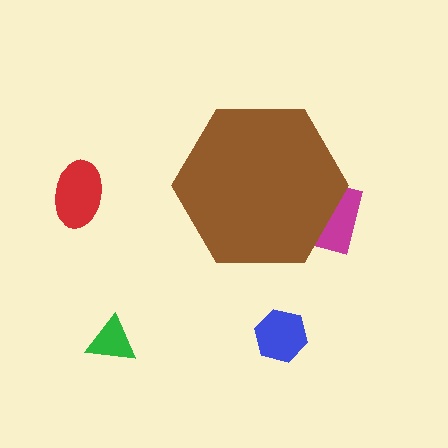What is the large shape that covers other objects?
A brown hexagon.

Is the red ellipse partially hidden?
No, the red ellipse is fully visible.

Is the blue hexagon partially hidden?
No, the blue hexagon is fully visible.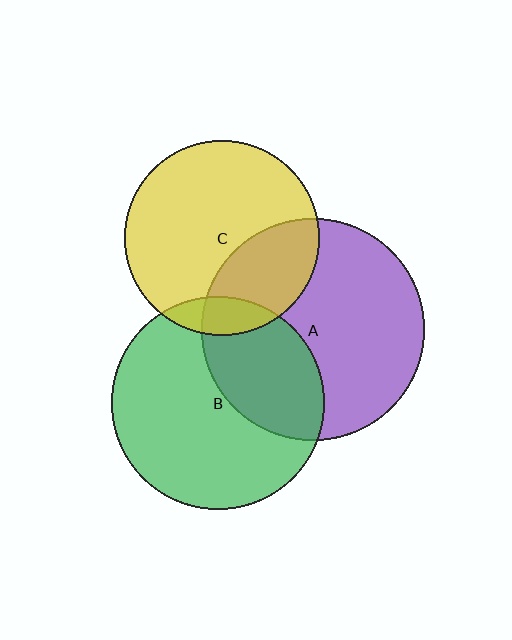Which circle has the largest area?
Circle A (purple).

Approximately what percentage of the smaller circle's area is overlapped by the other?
Approximately 35%.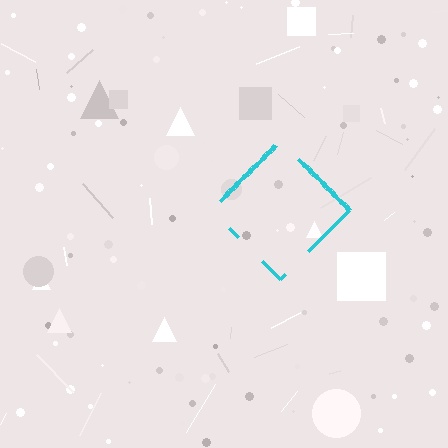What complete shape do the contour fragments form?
The contour fragments form a diamond.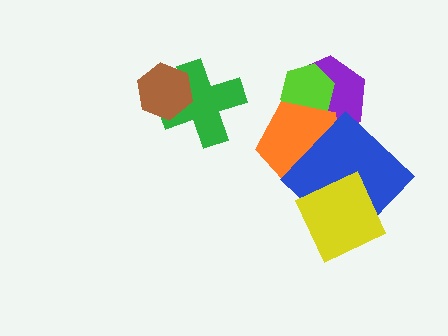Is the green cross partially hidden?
Yes, it is partially covered by another shape.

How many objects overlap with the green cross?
1 object overlaps with the green cross.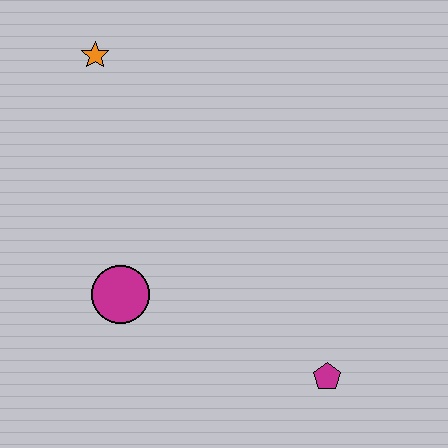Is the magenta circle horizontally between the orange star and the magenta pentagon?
Yes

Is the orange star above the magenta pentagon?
Yes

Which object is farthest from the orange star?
The magenta pentagon is farthest from the orange star.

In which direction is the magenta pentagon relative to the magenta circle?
The magenta pentagon is to the right of the magenta circle.